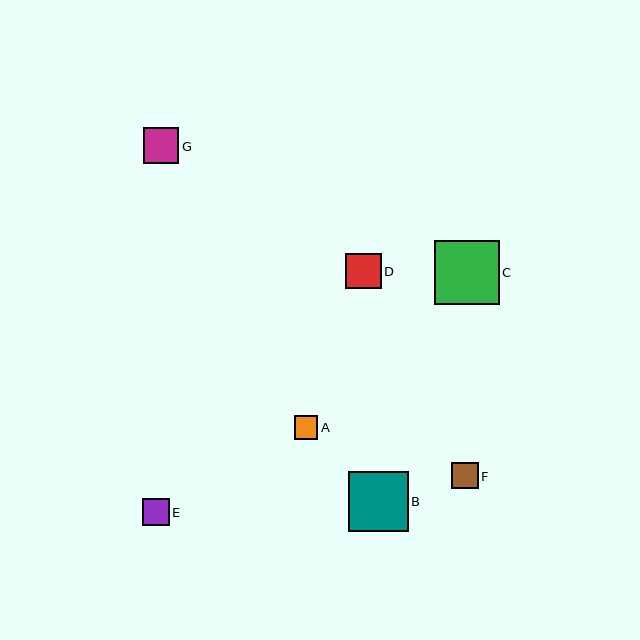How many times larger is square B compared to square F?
Square B is approximately 2.3 times the size of square F.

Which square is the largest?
Square C is the largest with a size of approximately 64 pixels.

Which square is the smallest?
Square A is the smallest with a size of approximately 23 pixels.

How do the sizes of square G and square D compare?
Square G and square D are approximately the same size.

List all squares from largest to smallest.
From largest to smallest: C, B, G, D, E, F, A.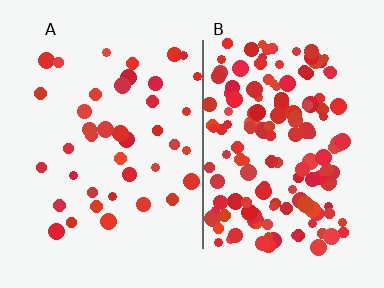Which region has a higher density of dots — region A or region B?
B (the right).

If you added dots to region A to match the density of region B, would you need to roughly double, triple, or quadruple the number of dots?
Approximately quadruple.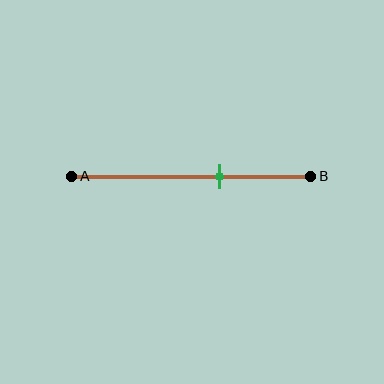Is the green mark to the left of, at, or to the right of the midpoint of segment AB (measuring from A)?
The green mark is to the right of the midpoint of segment AB.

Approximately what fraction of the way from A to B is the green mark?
The green mark is approximately 60% of the way from A to B.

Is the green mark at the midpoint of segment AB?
No, the mark is at about 60% from A, not at the 50% midpoint.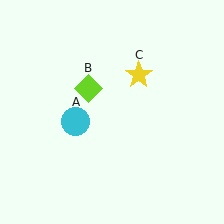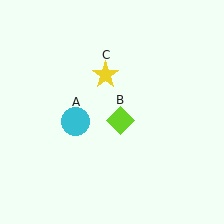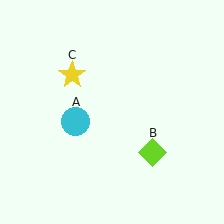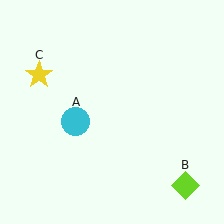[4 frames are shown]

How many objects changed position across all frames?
2 objects changed position: lime diamond (object B), yellow star (object C).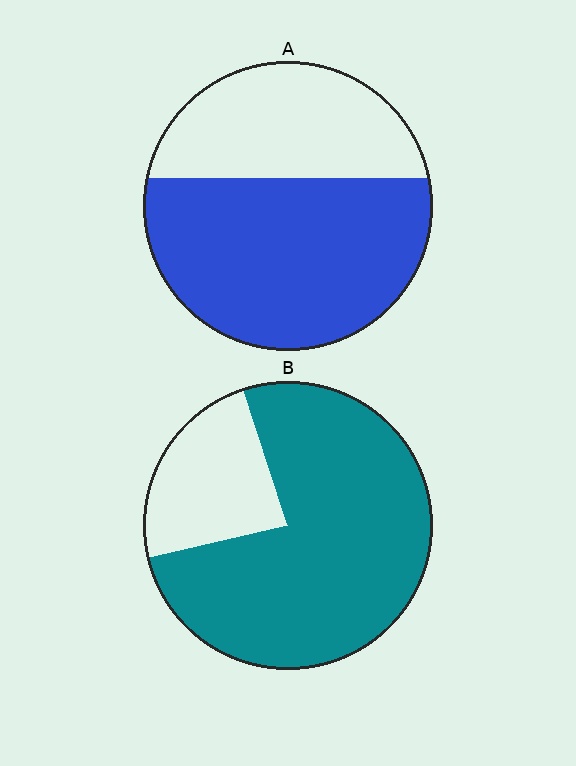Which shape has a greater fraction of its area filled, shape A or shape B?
Shape B.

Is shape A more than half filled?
Yes.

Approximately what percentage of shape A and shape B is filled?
A is approximately 60% and B is approximately 75%.